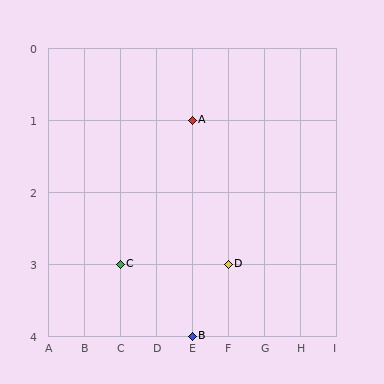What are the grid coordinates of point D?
Point D is at grid coordinates (F, 3).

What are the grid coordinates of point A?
Point A is at grid coordinates (E, 1).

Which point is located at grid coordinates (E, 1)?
Point A is at (E, 1).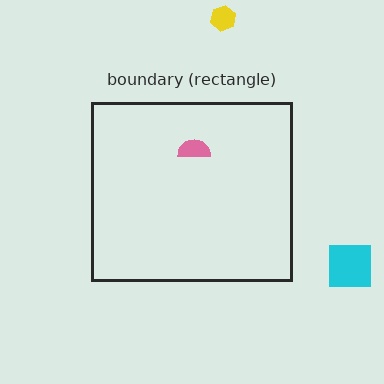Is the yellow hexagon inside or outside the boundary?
Outside.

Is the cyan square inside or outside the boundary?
Outside.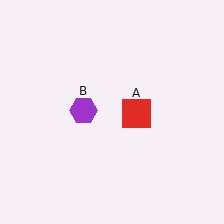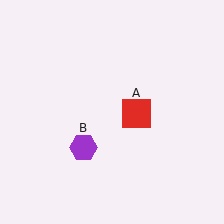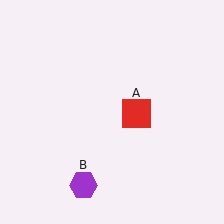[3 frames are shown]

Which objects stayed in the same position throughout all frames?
Red square (object A) remained stationary.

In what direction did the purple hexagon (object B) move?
The purple hexagon (object B) moved down.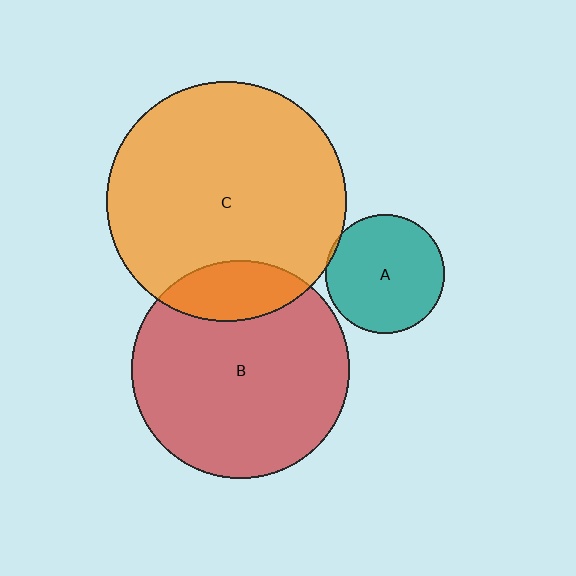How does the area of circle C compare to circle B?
Approximately 1.2 times.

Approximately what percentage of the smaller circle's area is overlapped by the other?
Approximately 5%.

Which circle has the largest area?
Circle C (orange).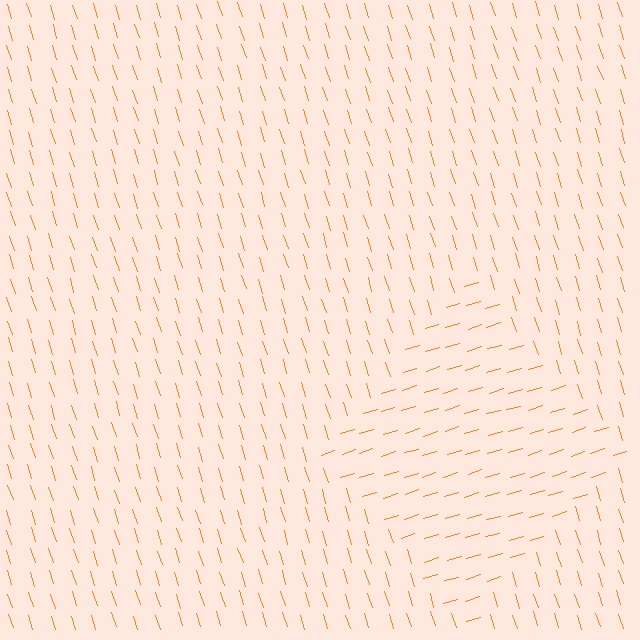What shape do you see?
I see a diamond.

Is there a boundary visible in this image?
Yes, there is a texture boundary formed by a change in line orientation.